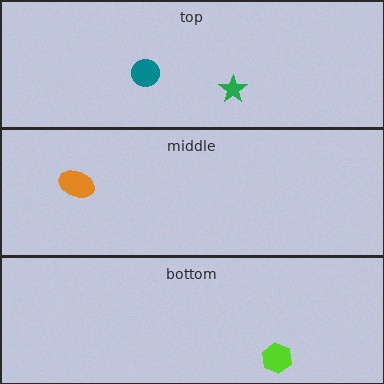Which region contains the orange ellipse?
The middle region.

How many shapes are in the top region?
2.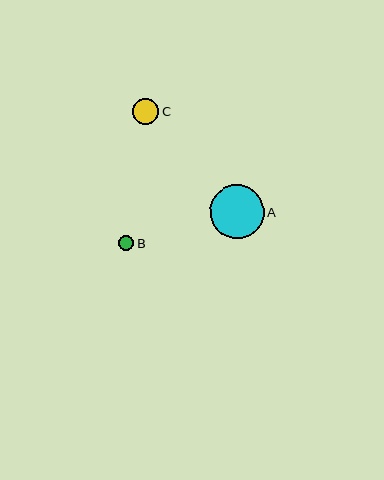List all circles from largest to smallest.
From largest to smallest: A, C, B.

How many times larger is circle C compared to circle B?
Circle C is approximately 1.7 times the size of circle B.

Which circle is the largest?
Circle A is the largest with a size of approximately 54 pixels.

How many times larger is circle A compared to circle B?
Circle A is approximately 3.5 times the size of circle B.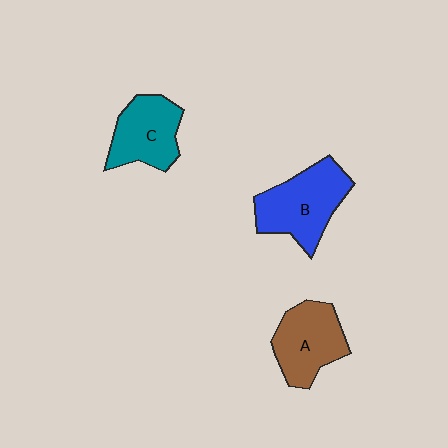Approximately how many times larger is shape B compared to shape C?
Approximately 1.2 times.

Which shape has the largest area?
Shape B (blue).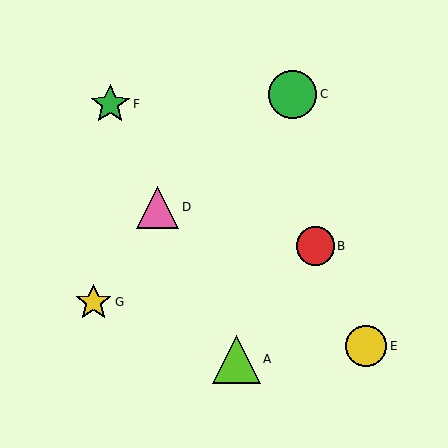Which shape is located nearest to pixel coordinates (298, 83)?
The green circle (labeled C) at (293, 94) is nearest to that location.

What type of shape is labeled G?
Shape G is a yellow star.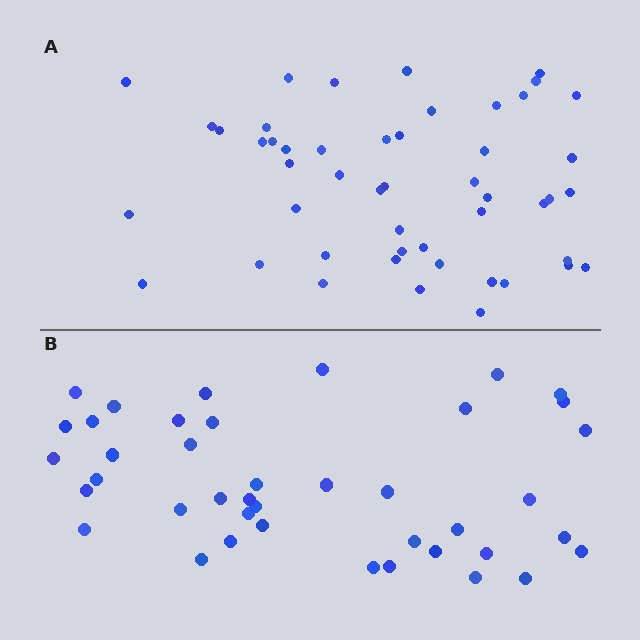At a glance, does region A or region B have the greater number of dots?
Region A (the top region) has more dots.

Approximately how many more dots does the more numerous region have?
Region A has roughly 8 or so more dots than region B.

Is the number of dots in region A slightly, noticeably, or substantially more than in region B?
Region A has only slightly more — the two regions are fairly close. The ratio is roughly 1.2 to 1.